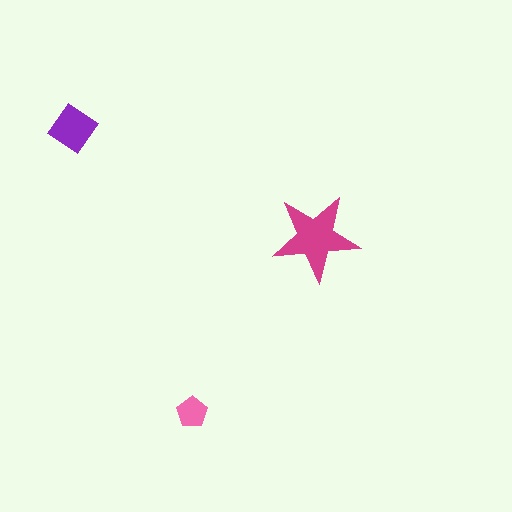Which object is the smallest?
The pink pentagon.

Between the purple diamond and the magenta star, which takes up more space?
The magenta star.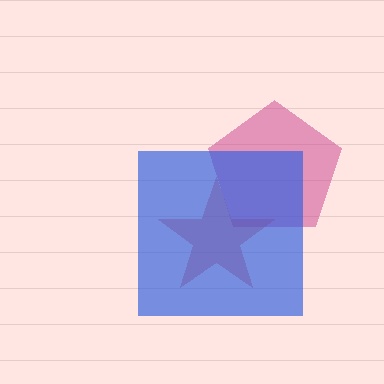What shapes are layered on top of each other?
The layered shapes are: a magenta pentagon, a red star, a blue square.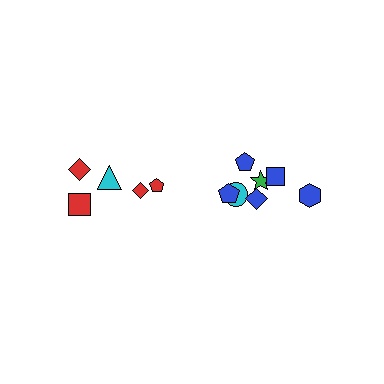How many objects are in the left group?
There are 5 objects.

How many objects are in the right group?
There are 7 objects.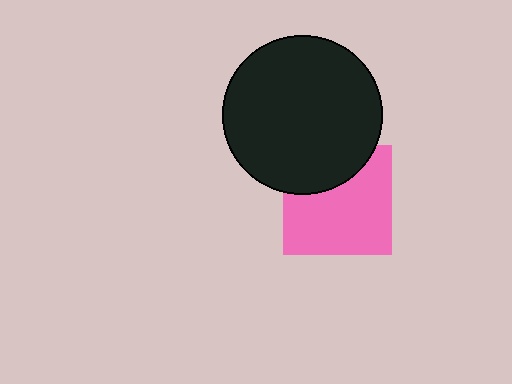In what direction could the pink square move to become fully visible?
The pink square could move down. That would shift it out from behind the black circle entirely.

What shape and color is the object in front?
The object in front is a black circle.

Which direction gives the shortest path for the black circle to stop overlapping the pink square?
Moving up gives the shortest separation.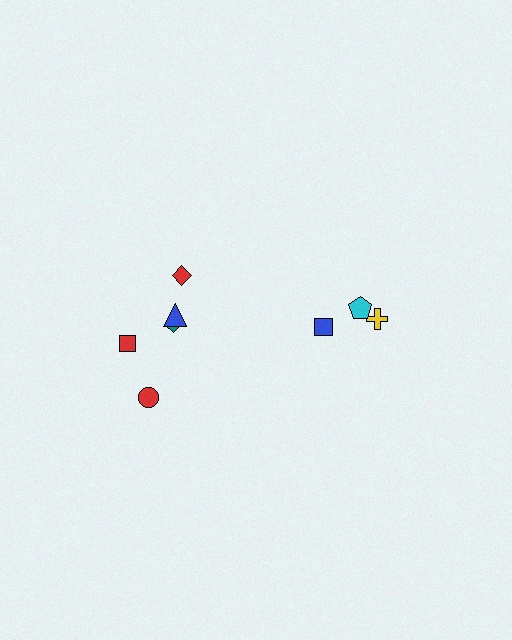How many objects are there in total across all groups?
There are 8 objects.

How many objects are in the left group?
There are 5 objects.